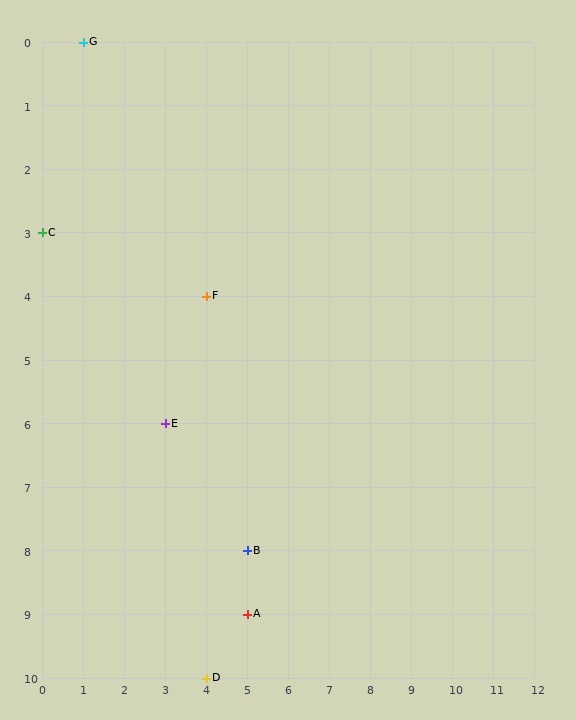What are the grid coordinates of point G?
Point G is at grid coordinates (1, 0).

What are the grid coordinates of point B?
Point B is at grid coordinates (5, 8).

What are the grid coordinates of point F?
Point F is at grid coordinates (4, 4).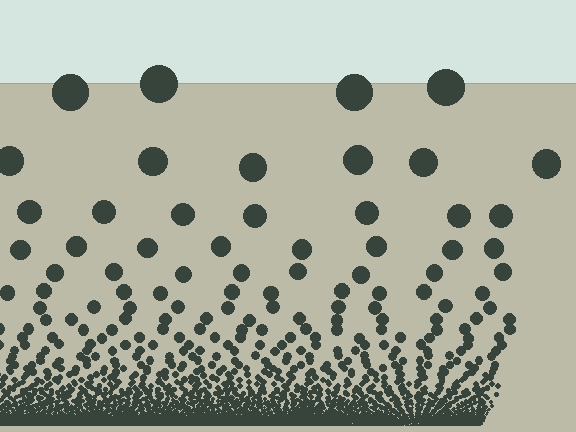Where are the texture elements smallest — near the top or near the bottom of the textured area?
Near the bottom.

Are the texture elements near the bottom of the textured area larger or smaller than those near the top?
Smaller. The gradient is inverted — elements near the bottom are smaller and denser.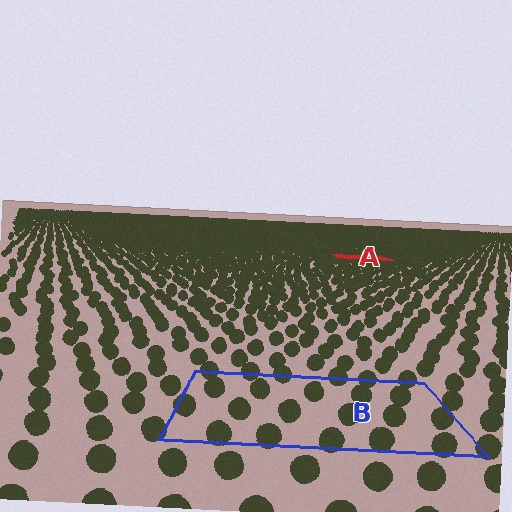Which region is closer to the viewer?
Region B is closer. The texture elements there are larger and more spread out.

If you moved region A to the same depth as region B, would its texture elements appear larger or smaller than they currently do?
They would appear larger. At a closer depth, the same texture elements are projected at a bigger on-screen size.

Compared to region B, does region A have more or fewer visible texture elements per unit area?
Region A has more texture elements per unit area — they are packed more densely because it is farther away.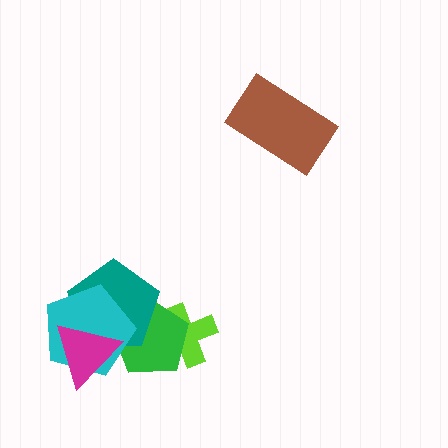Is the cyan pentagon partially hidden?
Yes, it is partially covered by another shape.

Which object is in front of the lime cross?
The green pentagon is in front of the lime cross.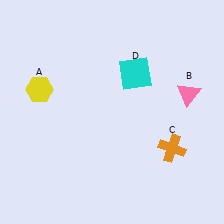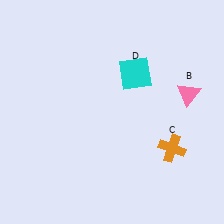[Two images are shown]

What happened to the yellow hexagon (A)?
The yellow hexagon (A) was removed in Image 2. It was in the top-left area of Image 1.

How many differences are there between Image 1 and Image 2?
There is 1 difference between the two images.